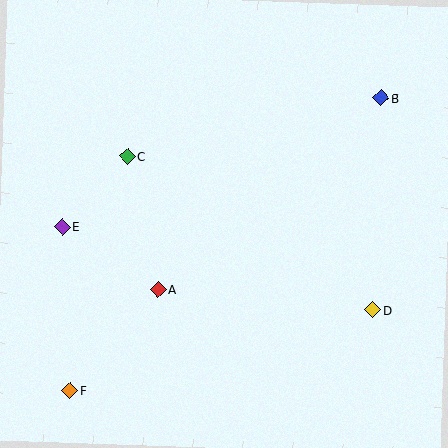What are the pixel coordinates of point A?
Point A is at (158, 289).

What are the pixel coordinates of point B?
Point B is at (381, 98).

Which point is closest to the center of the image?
Point A at (158, 289) is closest to the center.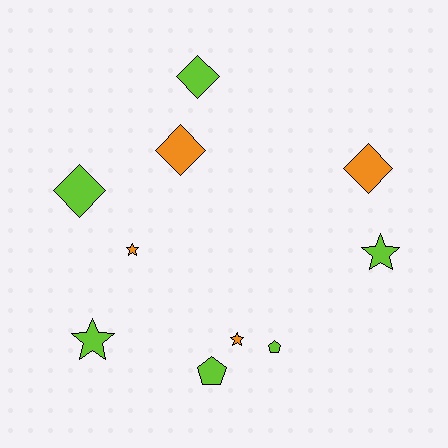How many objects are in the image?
There are 10 objects.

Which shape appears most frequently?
Diamond, with 4 objects.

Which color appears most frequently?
Lime, with 6 objects.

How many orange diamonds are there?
There are 2 orange diamonds.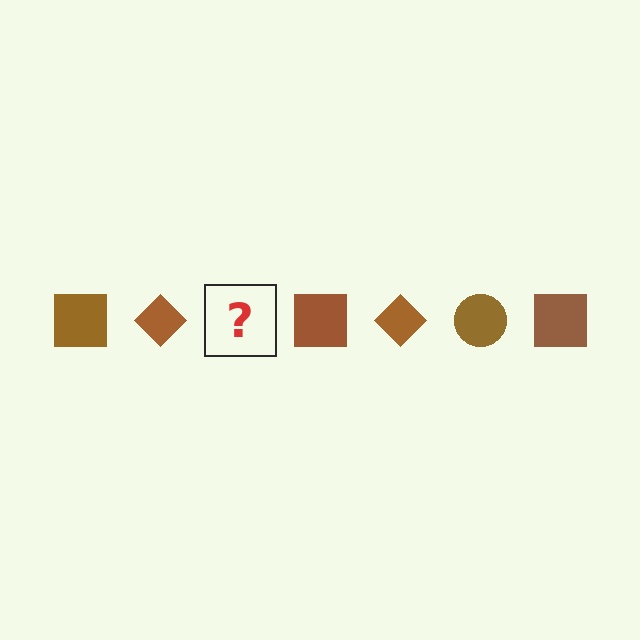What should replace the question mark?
The question mark should be replaced with a brown circle.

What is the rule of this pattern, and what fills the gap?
The rule is that the pattern cycles through square, diamond, circle shapes in brown. The gap should be filled with a brown circle.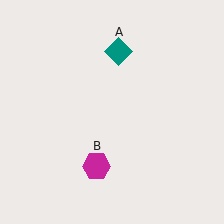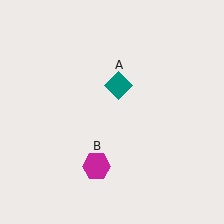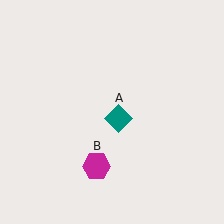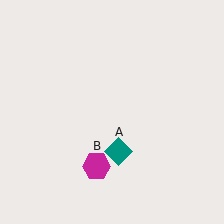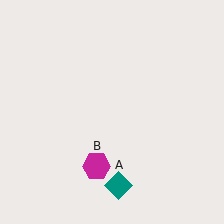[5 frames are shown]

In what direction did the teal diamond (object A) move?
The teal diamond (object A) moved down.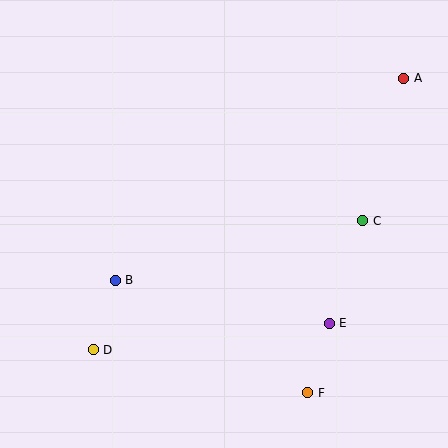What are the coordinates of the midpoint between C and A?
The midpoint between C and A is at (383, 150).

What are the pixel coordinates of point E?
Point E is at (329, 323).